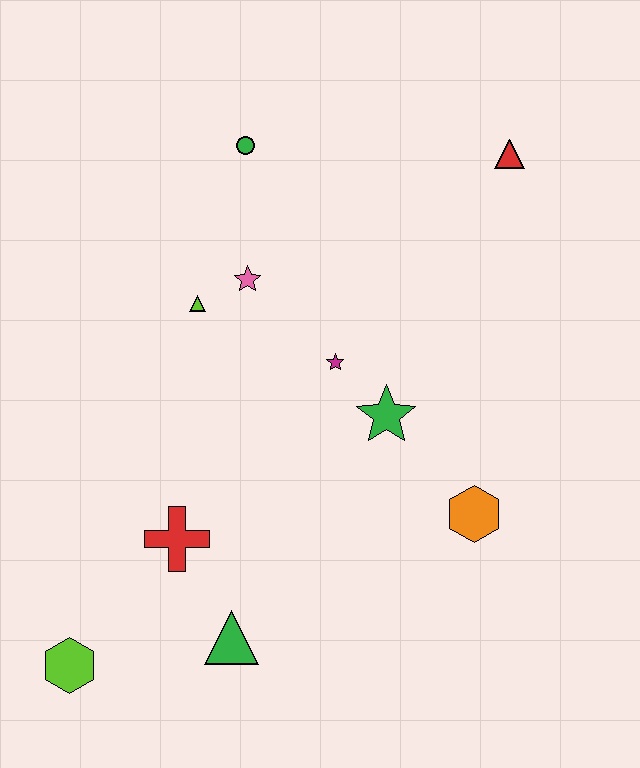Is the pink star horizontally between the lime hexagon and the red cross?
No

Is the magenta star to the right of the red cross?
Yes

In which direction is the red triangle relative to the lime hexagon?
The red triangle is above the lime hexagon.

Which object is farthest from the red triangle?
The lime hexagon is farthest from the red triangle.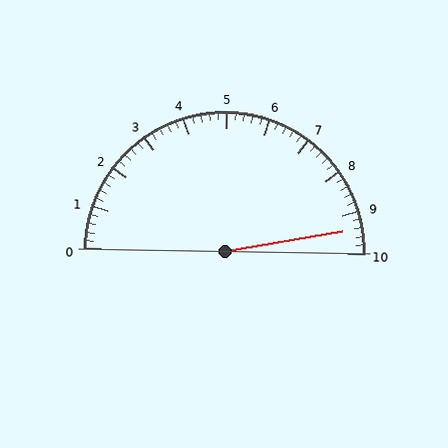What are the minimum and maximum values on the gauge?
The gauge ranges from 0 to 10.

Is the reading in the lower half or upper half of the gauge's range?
The reading is in the upper half of the range (0 to 10).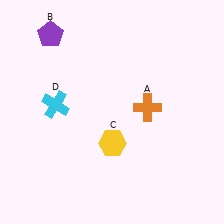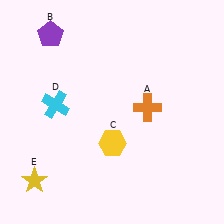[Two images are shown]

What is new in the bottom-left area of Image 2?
A yellow star (E) was added in the bottom-left area of Image 2.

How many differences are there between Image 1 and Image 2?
There is 1 difference between the two images.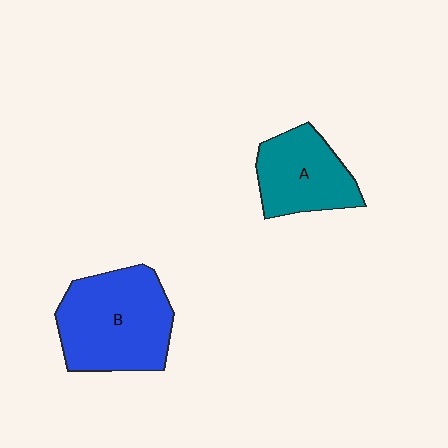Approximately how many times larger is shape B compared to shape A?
Approximately 1.5 times.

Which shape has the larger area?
Shape B (blue).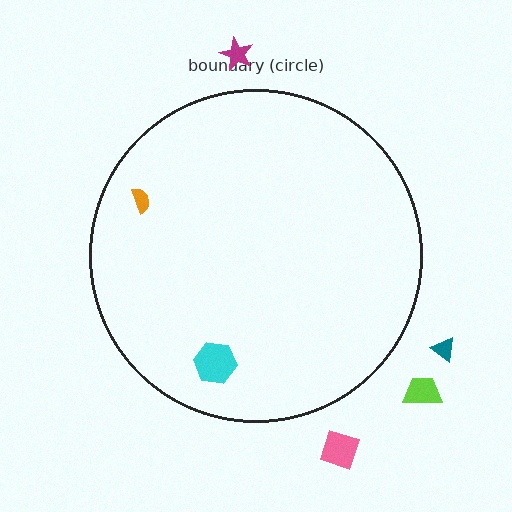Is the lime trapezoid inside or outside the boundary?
Outside.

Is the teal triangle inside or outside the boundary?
Outside.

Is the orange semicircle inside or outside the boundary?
Inside.